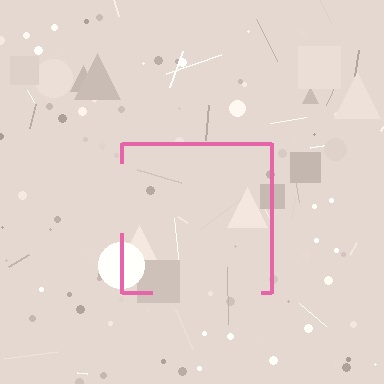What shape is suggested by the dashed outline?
The dashed outline suggests a square.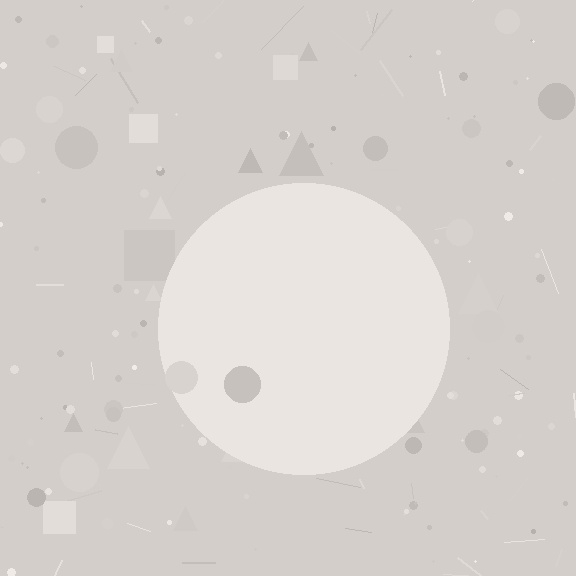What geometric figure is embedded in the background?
A circle is embedded in the background.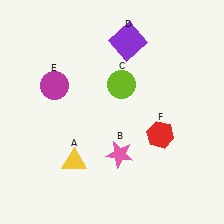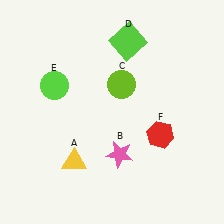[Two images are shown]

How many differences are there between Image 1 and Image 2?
There are 2 differences between the two images.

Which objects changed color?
D changed from purple to lime. E changed from magenta to lime.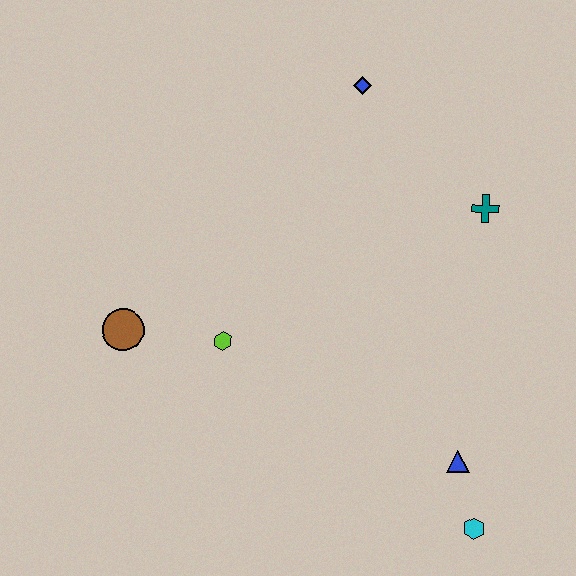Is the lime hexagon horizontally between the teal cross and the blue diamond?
No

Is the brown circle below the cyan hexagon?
No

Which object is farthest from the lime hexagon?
The cyan hexagon is farthest from the lime hexagon.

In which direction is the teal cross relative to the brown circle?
The teal cross is to the right of the brown circle.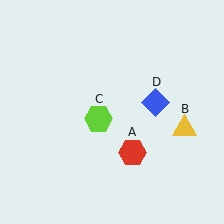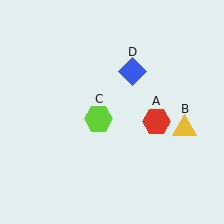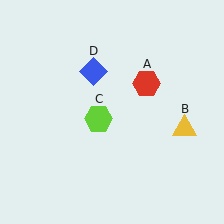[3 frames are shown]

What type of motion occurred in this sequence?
The red hexagon (object A), blue diamond (object D) rotated counterclockwise around the center of the scene.